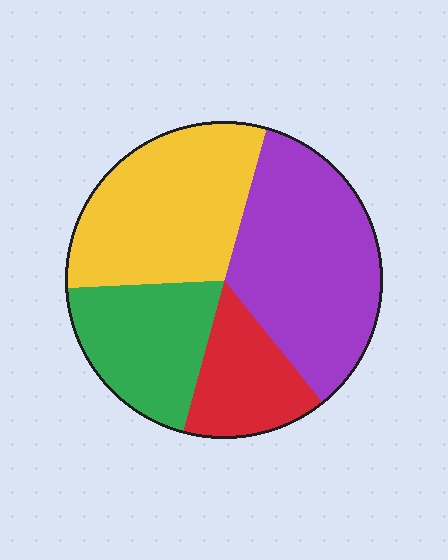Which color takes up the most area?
Purple, at roughly 35%.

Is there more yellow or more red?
Yellow.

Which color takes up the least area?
Red, at roughly 15%.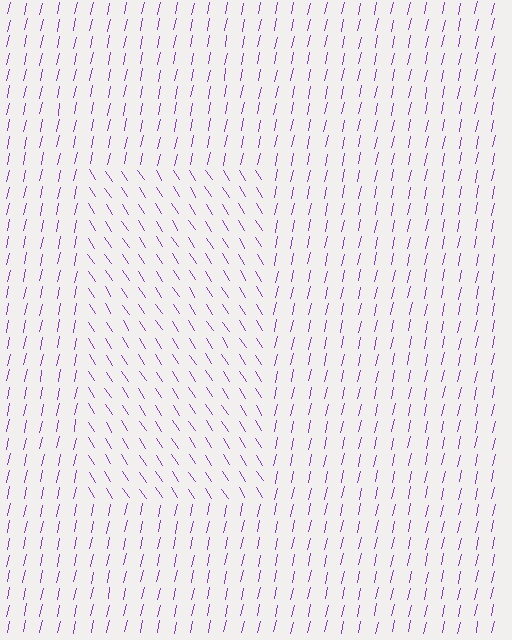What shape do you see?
I see a rectangle.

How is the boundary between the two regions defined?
The boundary is defined purely by a change in line orientation (approximately 45 degrees difference). All lines are the same color and thickness.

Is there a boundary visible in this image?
Yes, there is a texture boundary formed by a change in line orientation.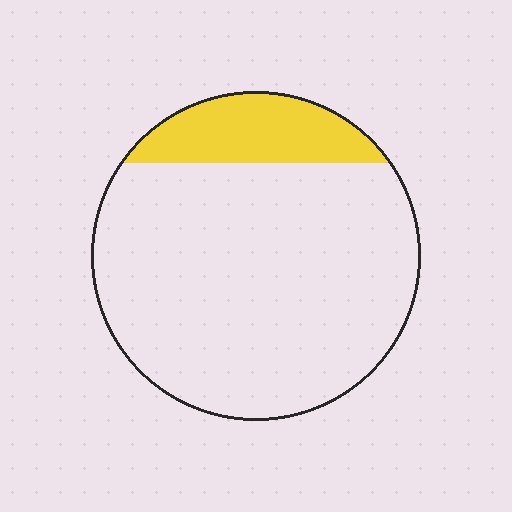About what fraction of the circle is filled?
About one sixth (1/6).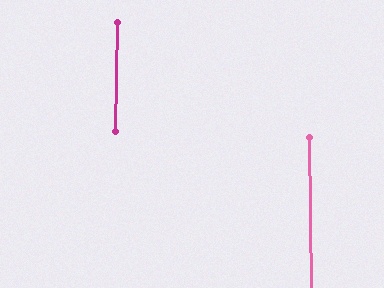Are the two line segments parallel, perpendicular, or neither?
Parallel — their directions differ by only 1.3°.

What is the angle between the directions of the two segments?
Approximately 1 degree.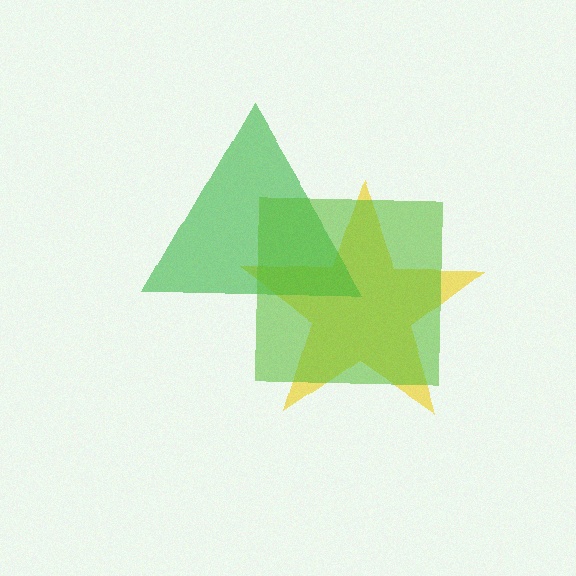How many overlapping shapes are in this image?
There are 3 overlapping shapes in the image.